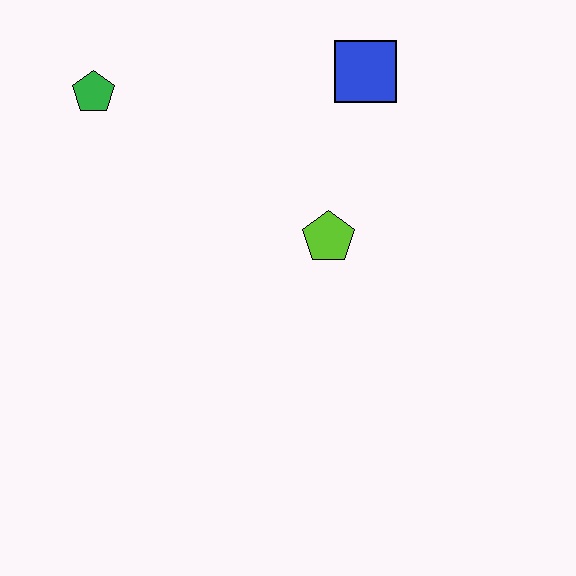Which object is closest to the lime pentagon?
The blue square is closest to the lime pentagon.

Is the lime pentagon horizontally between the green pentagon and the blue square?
Yes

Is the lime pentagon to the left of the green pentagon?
No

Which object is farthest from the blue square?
The green pentagon is farthest from the blue square.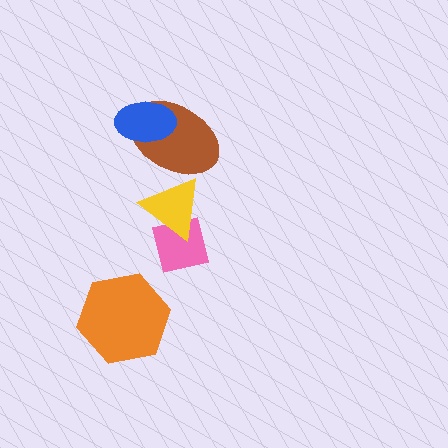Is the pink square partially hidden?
Yes, it is partially covered by another shape.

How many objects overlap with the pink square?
1 object overlaps with the pink square.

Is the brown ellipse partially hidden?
Yes, it is partially covered by another shape.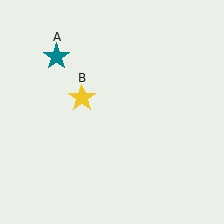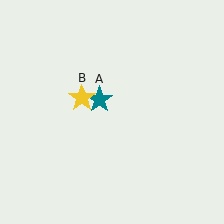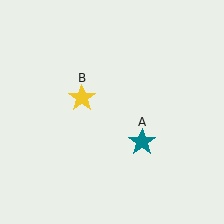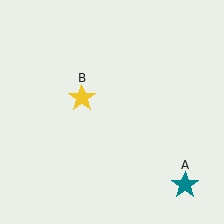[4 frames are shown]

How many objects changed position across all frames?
1 object changed position: teal star (object A).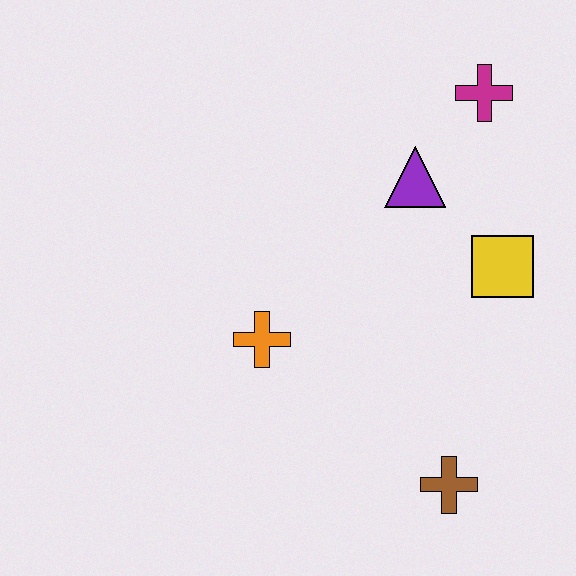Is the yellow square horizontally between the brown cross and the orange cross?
No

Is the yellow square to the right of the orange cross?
Yes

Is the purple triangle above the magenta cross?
No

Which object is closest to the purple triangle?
The magenta cross is closest to the purple triangle.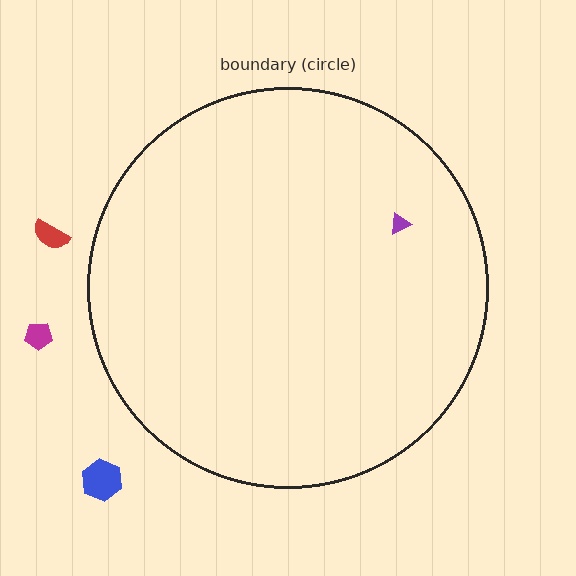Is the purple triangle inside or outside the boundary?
Inside.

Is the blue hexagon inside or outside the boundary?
Outside.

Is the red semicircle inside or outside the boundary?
Outside.